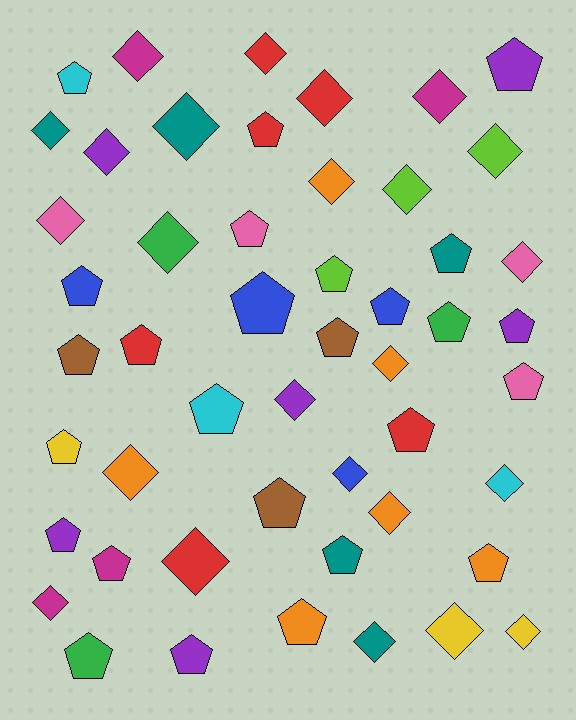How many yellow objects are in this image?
There are 3 yellow objects.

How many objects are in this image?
There are 50 objects.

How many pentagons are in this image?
There are 26 pentagons.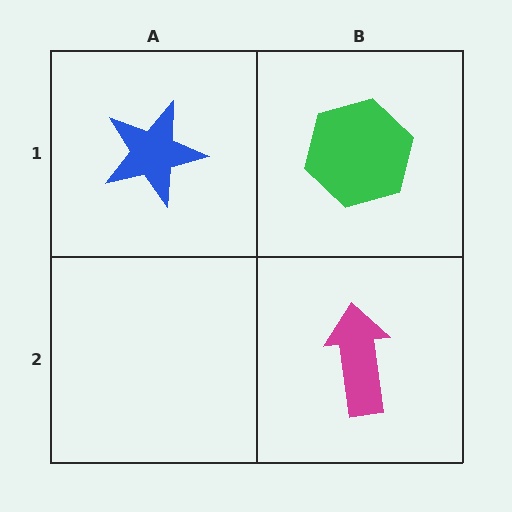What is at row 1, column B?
A green hexagon.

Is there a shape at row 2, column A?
No, that cell is empty.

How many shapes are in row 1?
2 shapes.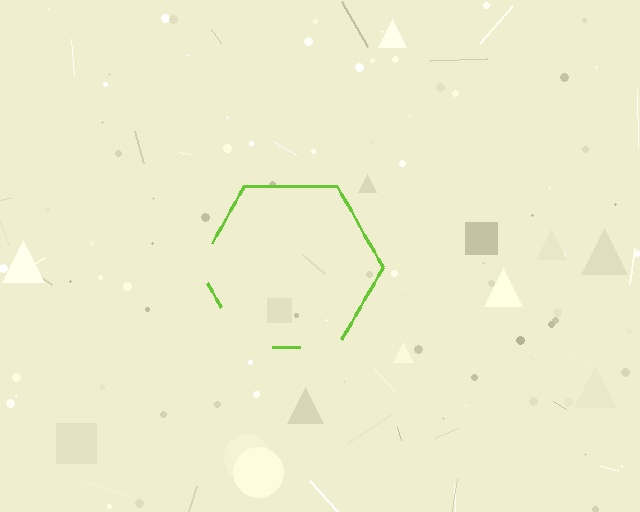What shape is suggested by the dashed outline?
The dashed outline suggests a hexagon.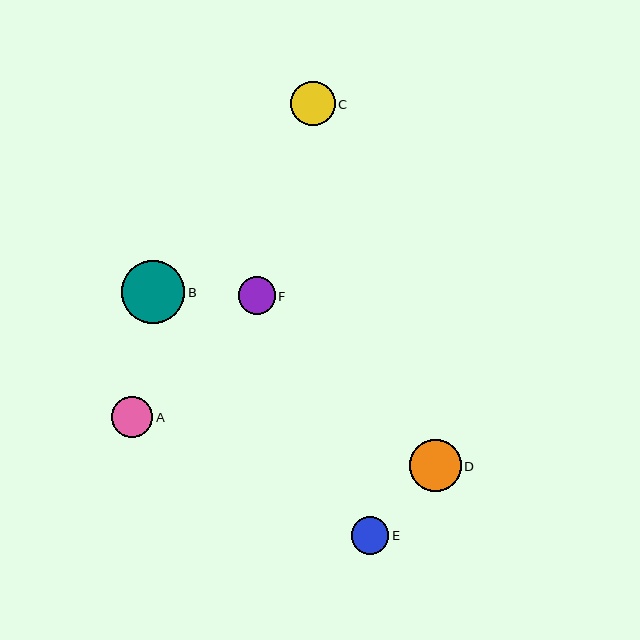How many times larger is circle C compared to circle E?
Circle C is approximately 1.2 times the size of circle E.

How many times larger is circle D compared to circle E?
Circle D is approximately 1.4 times the size of circle E.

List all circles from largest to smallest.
From largest to smallest: B, D, C, A, E, F.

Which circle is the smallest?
Circle F is the smallest with a size of approximately 37 pixels.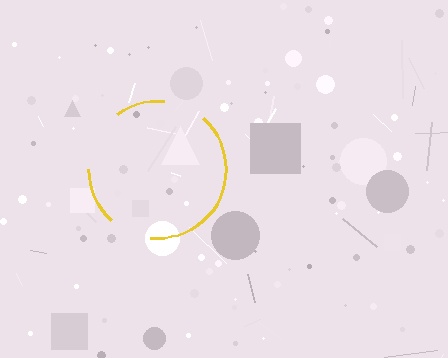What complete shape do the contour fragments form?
The contour fragments form a circle.